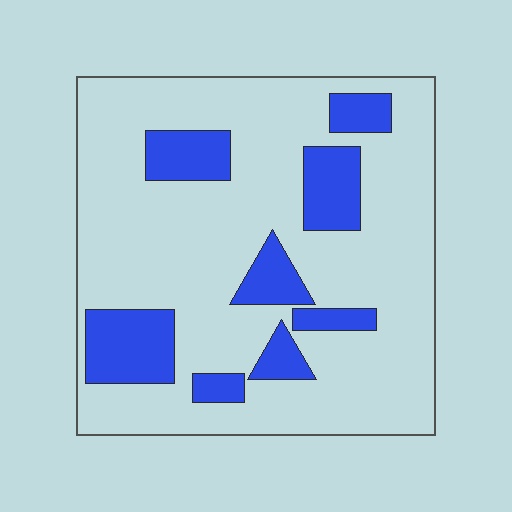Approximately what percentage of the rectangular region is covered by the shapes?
Approximately 20%.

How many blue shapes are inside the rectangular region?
8.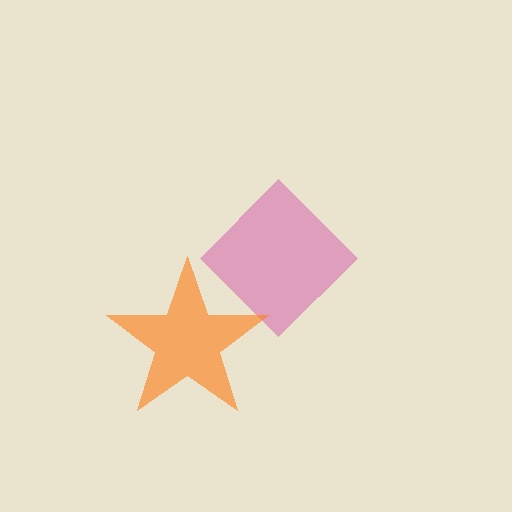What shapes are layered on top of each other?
The layered shapes are: a magenta diamond, an orange star.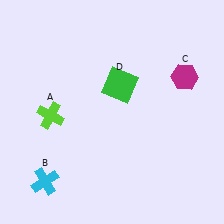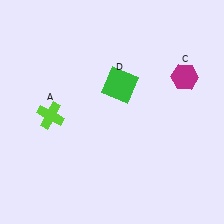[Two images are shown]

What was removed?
The cyan cross (B) was removed in Image 2.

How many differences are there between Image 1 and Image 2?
There is 1 difference between the two images.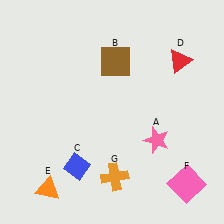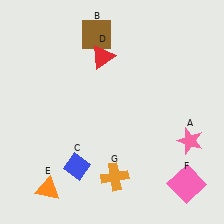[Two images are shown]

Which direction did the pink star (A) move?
The pink star (A) moved right.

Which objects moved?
The objects that moved are: the pink star (A), the brown square (B), the red triangle (D).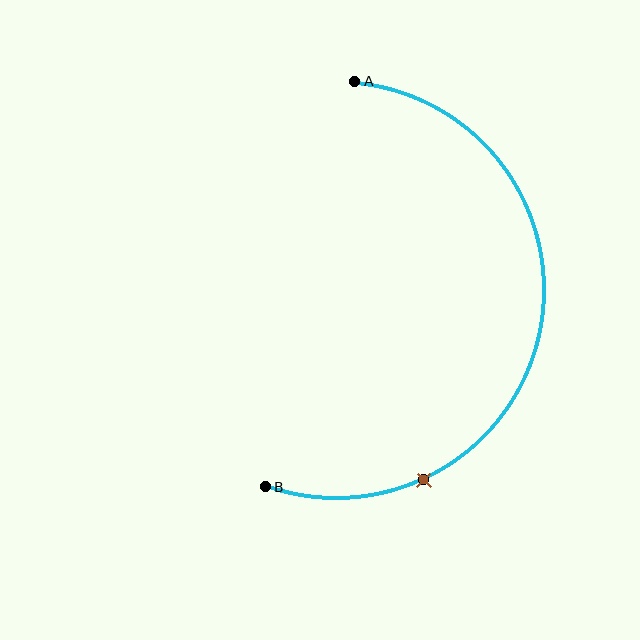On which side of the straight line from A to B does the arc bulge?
The arc bulges to the right of the straight line connecting A and B.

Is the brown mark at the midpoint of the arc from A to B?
No. The brown mark lies on the arc but is closer to endpoint B. The arc midpoint would be at the point on the curve equidistant along the arc from both A and B.